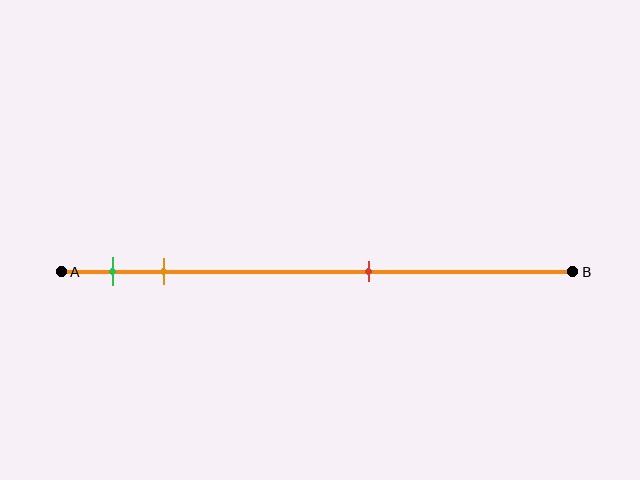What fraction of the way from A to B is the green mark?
The green mark is approximately 10% (0.1) of the way from A to B.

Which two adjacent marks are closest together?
The green and orange marks are the closest adjacent pair.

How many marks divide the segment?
There are 3 marks dividing the segment.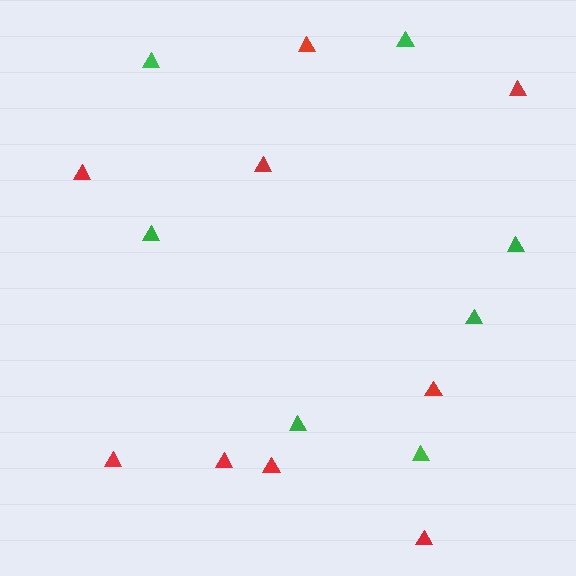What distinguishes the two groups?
There are 2 groups: one group of green triangles (7) and one group of red triangles (9).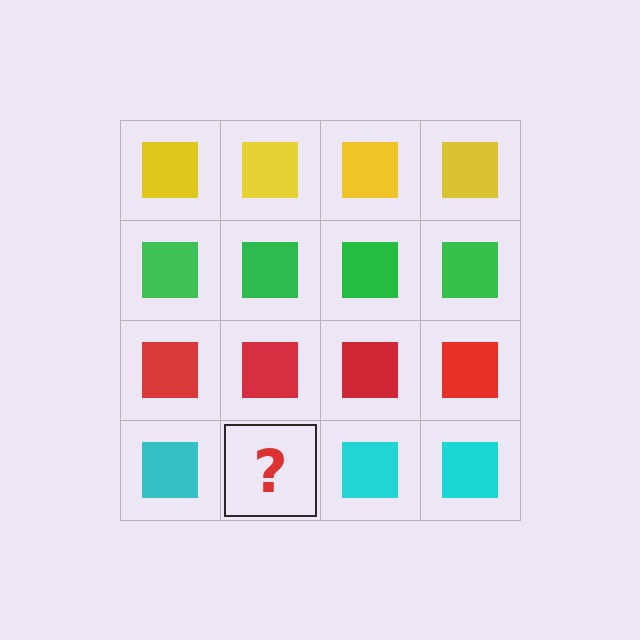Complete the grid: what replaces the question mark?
The question mark should be replaced with a cyan square.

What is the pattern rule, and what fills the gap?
The rule is that each row has a consistent color. The gap should be filled with a cyan square.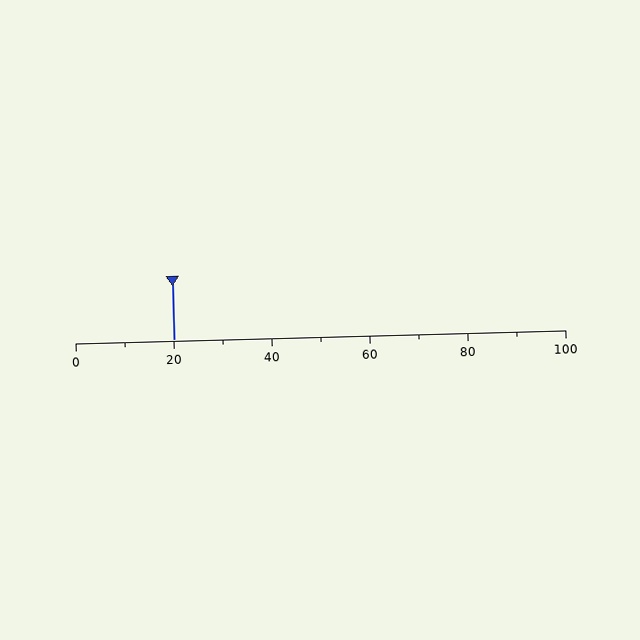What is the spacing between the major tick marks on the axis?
The major ticks are spaced 20 apart.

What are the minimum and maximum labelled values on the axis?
The axis runs from 0 to 100.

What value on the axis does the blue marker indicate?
The marker indicates approximately 20.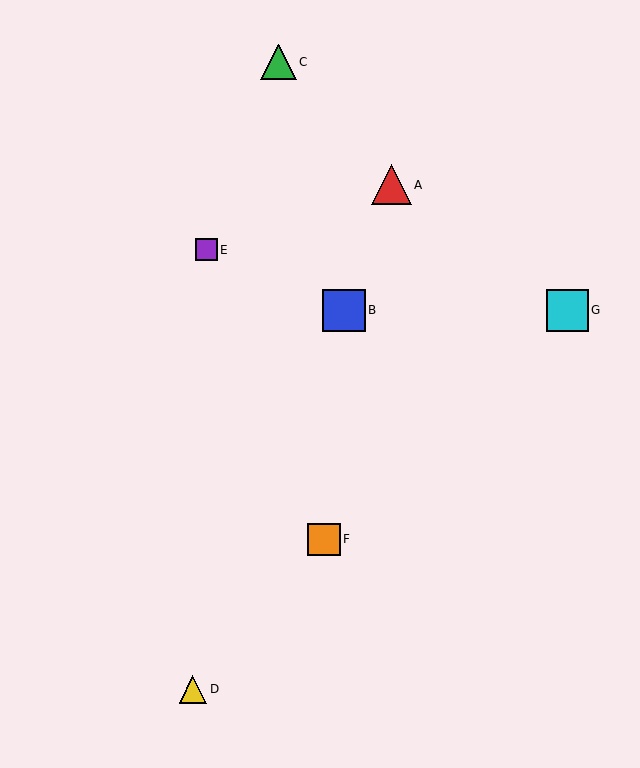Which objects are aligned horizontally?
Objects B, G are aligned horizontally.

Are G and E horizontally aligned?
No, G is at y≈310 and E is at y≈250.